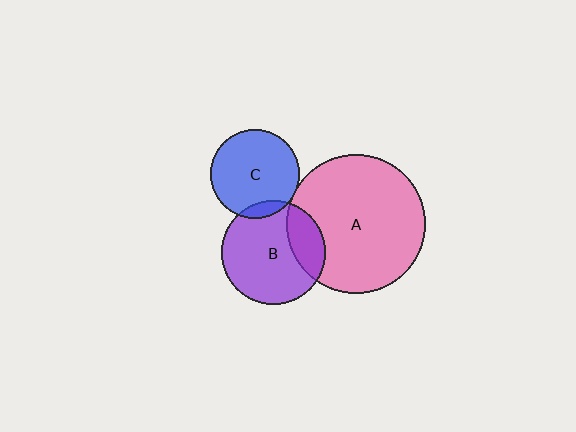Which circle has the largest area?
Circle A (pink).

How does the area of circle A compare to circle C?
Approximately 2.4 times.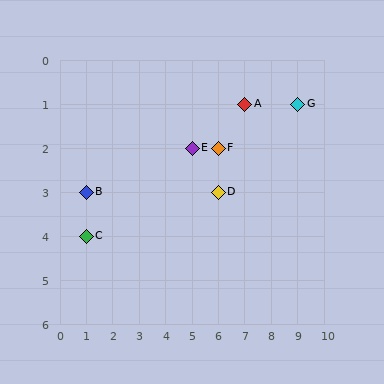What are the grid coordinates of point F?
Point F is at grid coordinates (6, 2).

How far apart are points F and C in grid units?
Points F and C are 5 columns and 2 rows apart (about 5.4 grid units diagonally).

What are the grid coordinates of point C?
Point C is at grid coordinates (1, 4).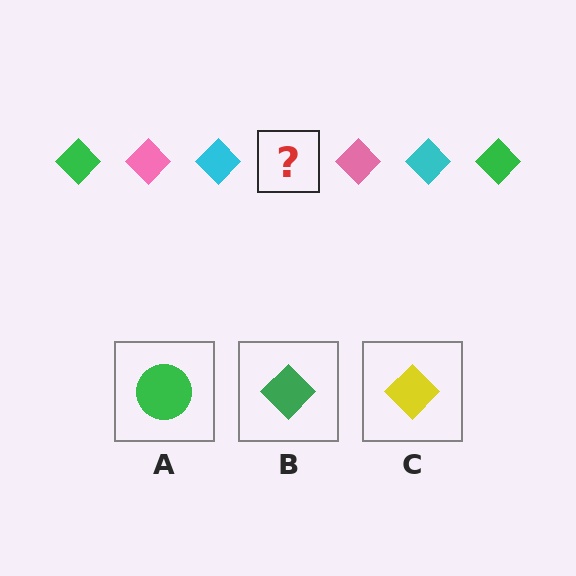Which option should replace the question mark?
Option B.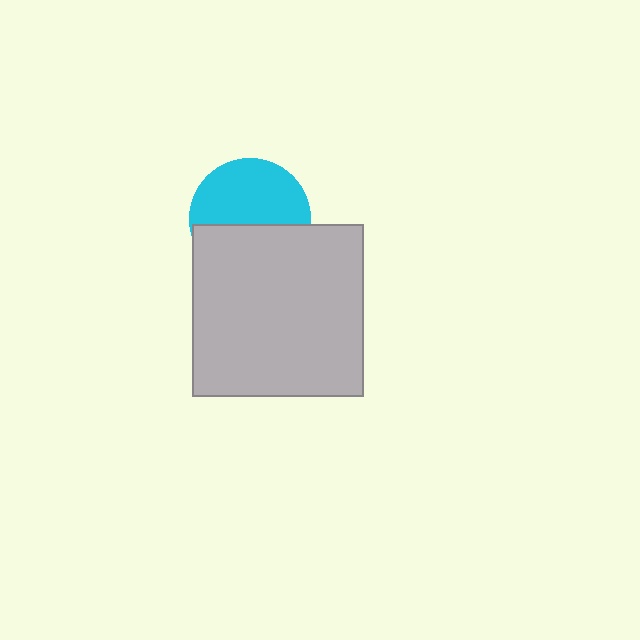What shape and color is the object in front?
The object in front is a light gray square.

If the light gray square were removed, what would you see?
You would see the complete cyan circle.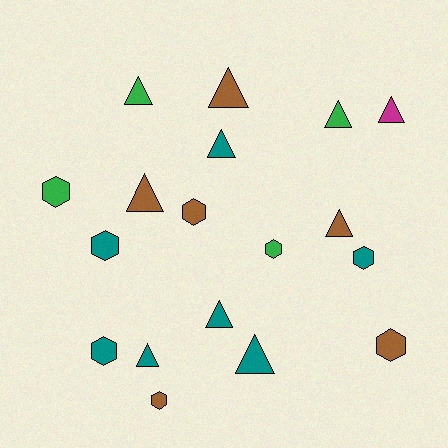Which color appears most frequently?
Teal, with 7 objects.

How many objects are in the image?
There are 18 objects.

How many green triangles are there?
There are 2 green triangles.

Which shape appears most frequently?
Triangle, with 10 objects.